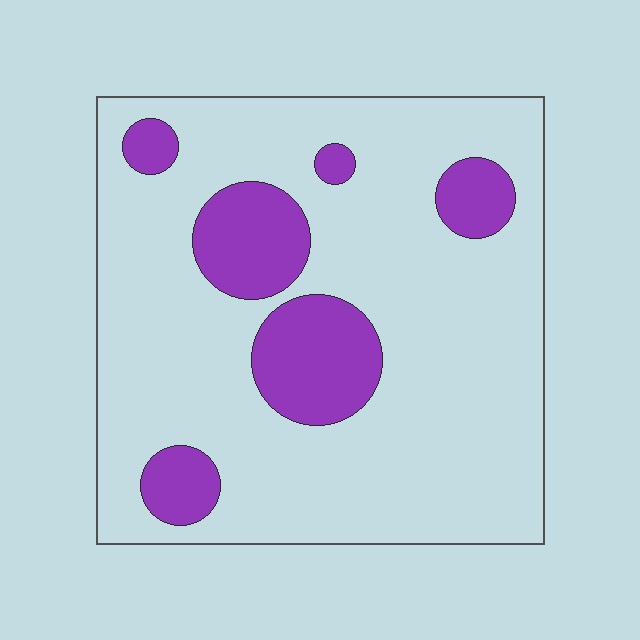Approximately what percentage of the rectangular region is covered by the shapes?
Approximately 20%.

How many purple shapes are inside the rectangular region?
6.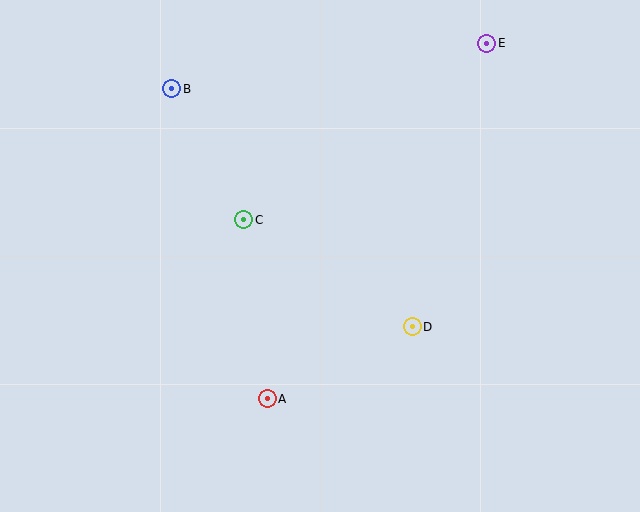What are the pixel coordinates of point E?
Point E is at (487, 43).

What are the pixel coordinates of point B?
Point B is at (172, 89).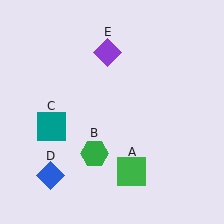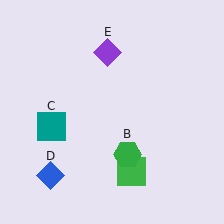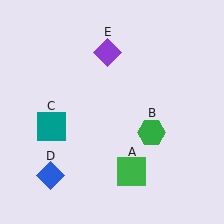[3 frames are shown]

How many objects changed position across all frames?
1 object changed position: green hexagon (object B).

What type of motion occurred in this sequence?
The green hexagon (object B) rotated counterclockwise around the center of the scene.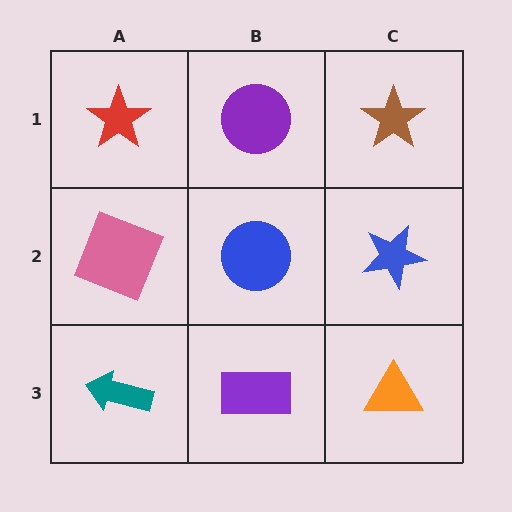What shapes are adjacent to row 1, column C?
A blue star (row 2, column C), a purple circle (row 1, column B).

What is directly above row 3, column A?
A pink square.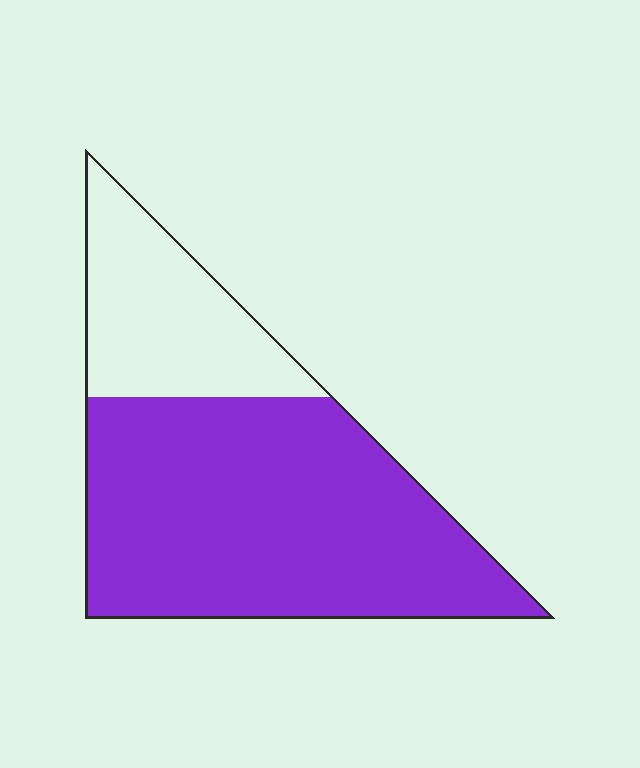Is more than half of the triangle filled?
Yes.